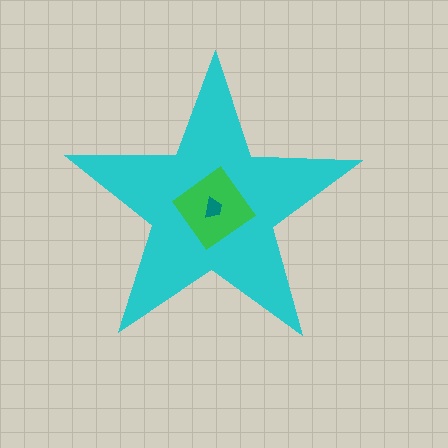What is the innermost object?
The teal trapezoid.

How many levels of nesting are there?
3.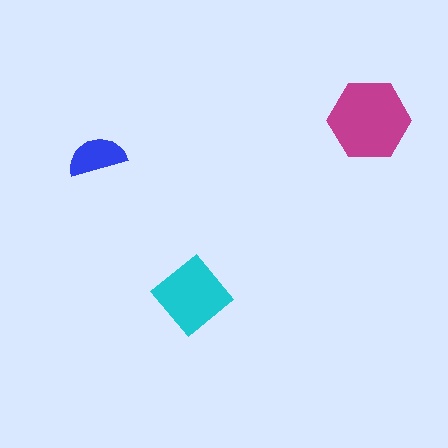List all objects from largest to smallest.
The magenta hexagon, the cyan diamond, the blue semicircle.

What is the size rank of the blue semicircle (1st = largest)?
3rd.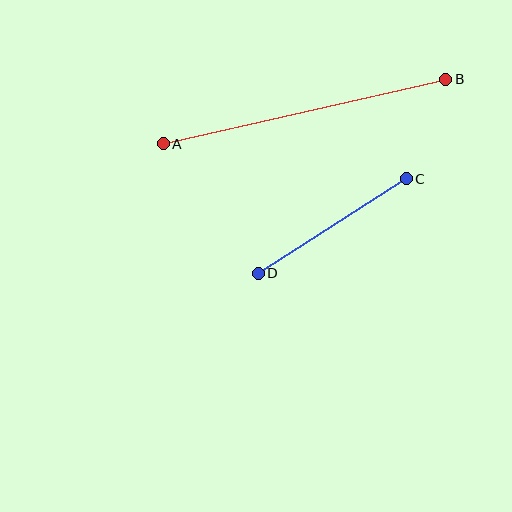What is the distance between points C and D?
The distance is approximately 176 pixels.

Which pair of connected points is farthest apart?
Points A and B are farthest apart.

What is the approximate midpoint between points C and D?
The midpoint is at approximately (332, 226) pixels.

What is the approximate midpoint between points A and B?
The midpoint is at approximately (305, 112) pixels.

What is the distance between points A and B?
The distance is approximately 290 pixels.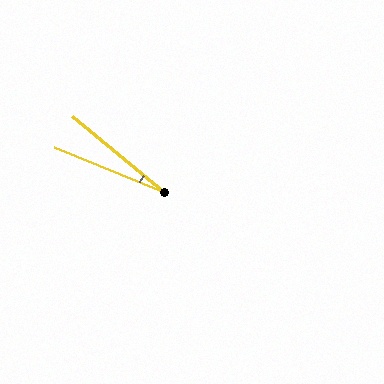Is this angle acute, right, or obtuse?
It is acute.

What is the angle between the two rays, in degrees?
Approximately 17 degrees.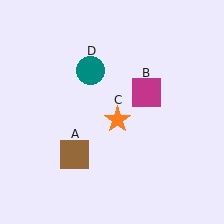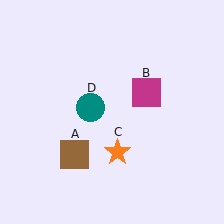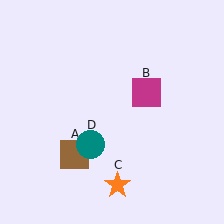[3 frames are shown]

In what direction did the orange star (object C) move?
The orange star (object C) moved down.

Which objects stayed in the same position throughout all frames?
Brown square (object A) and magenta square (object B) remained stationary.